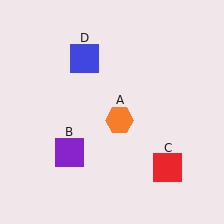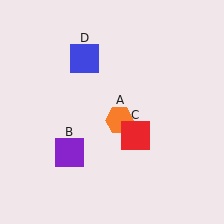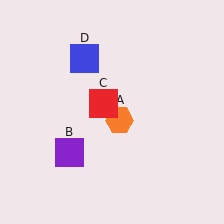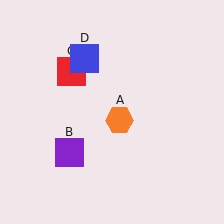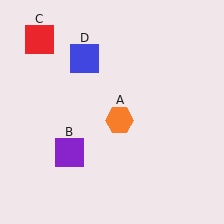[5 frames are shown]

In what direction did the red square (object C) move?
The red square (object C) moved up and to the left.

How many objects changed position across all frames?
1 object changed position: red square (object C).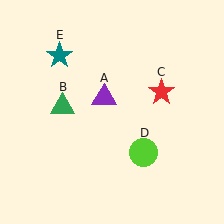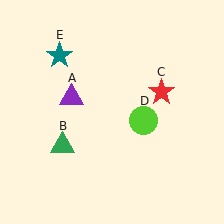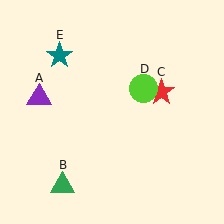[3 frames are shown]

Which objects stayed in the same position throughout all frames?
Red star (object C) and teal star (object E) remained stationary.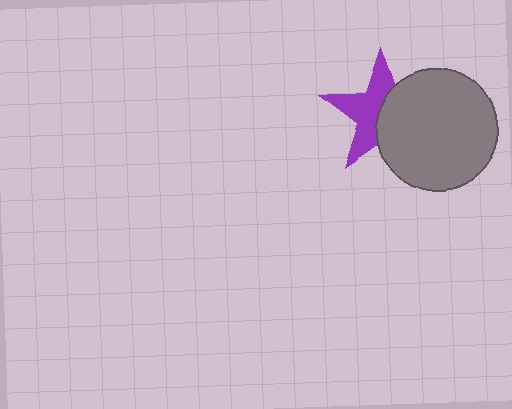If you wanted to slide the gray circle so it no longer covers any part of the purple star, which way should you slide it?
Slide it right — that is the most direct way to separate the two shapes.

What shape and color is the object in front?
The object in front is a gray circle.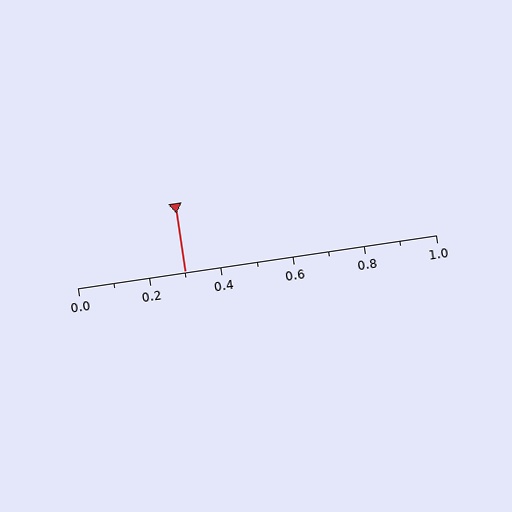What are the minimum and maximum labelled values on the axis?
The axis runs from 0.0 to 1.0.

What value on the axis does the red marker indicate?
The marker indicates approximately 0.3.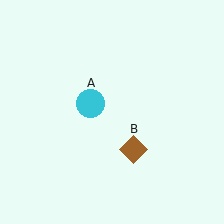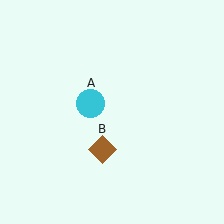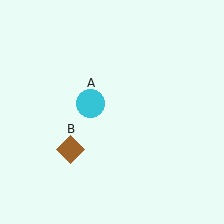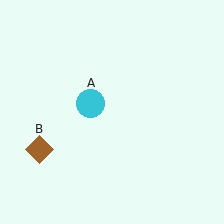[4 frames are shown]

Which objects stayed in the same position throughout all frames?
Cyan circle (object A) remained stationary.